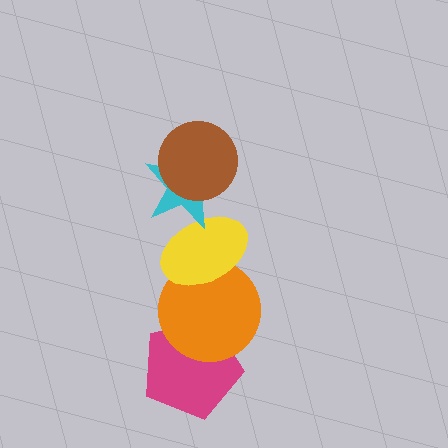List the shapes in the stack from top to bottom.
From top to bottom: the brown circle, the cyan star, the yellow ellipse, the orange circle, the magenta pentagon.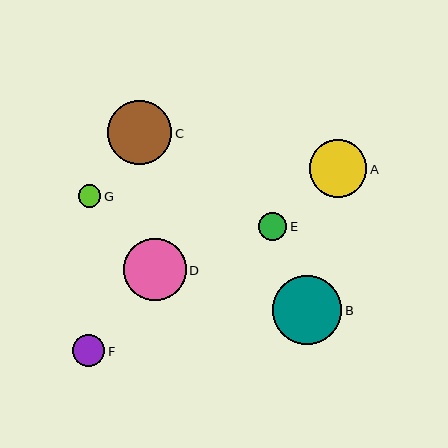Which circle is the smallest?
Circle G is the smallest with a size of approximately 22 pixels.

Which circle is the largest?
Circle B is the largest with a size of approximately 70 pixels.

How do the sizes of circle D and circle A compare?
Circle D and circle A are approximately the same size.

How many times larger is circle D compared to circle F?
Circle D is approximately 2.0 times the size of circle F.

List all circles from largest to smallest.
From largest to smallest: B, C, D, A, F, E, G.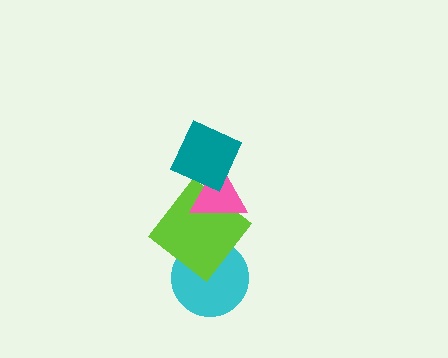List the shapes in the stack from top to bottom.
From top to bottom: the teal square, the pink triangle, the lime diamond, the cyan circle.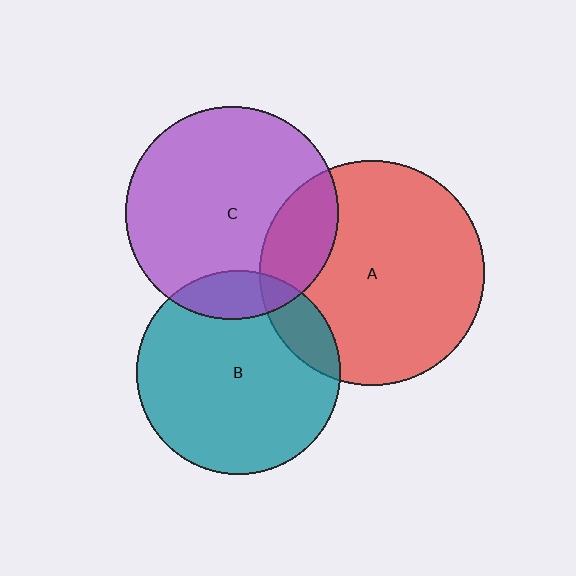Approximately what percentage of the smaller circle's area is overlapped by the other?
Approximately 15%.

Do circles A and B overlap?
Yes.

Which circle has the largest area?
Circle A (red).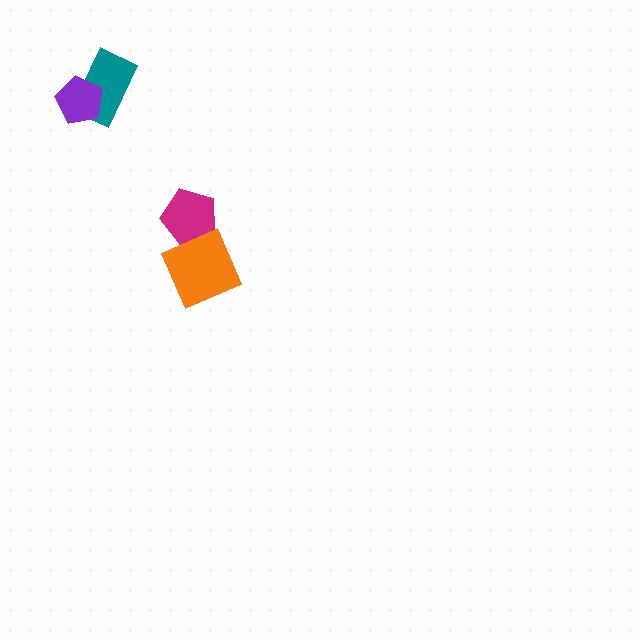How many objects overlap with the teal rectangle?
1 object overlaps with the teal rectangle.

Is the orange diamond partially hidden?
No, no other shape covers it.